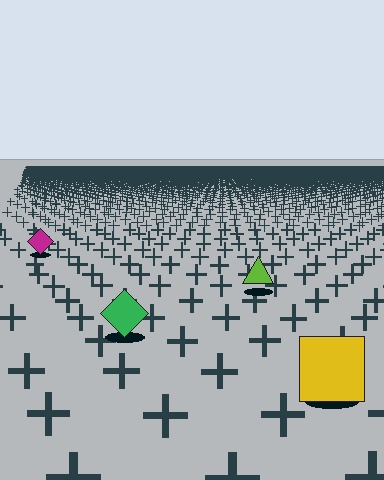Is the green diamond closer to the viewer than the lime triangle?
Yes. The green diamond is closer — you can tell from the texture gradient: the ground texture is coarser near it.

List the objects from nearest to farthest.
From nearest to farthest: the yellow square, the green diamond, the lime triangle, the magenta diamond.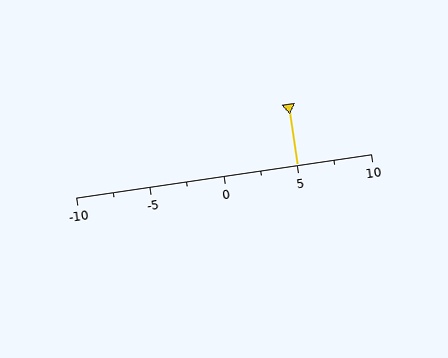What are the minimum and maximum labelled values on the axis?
The axis runs from -10 to 10.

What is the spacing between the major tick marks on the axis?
The major ticks are spaced 5 apart.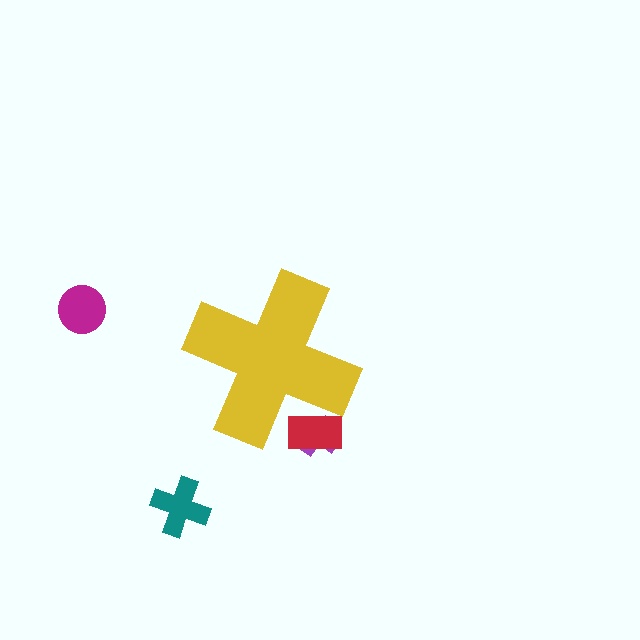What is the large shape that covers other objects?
A yellow cross.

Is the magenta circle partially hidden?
No, the magenta circle is fully visible.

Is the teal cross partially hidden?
No, the teal cross is fully visible.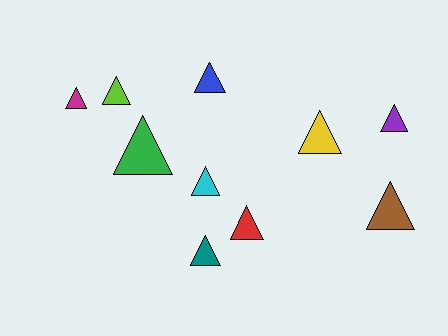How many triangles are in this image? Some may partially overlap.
There are 10 triangles.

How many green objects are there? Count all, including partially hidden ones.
There is 1 green object.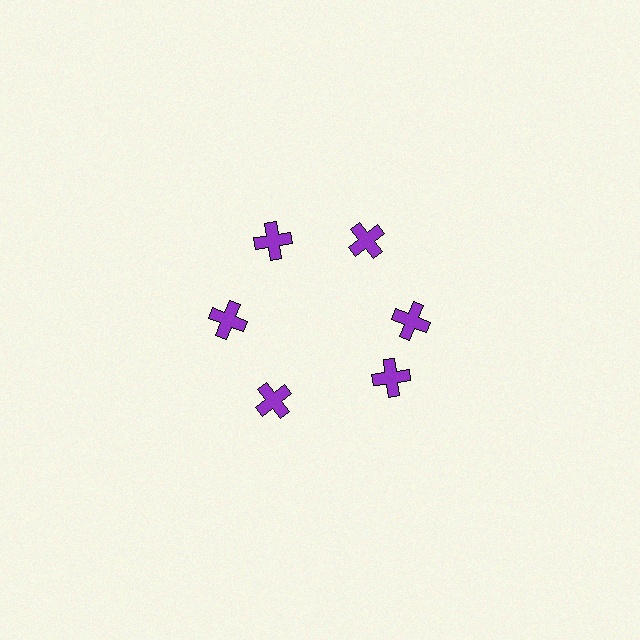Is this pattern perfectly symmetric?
No. The 6 purple crosses are arranged in a ring, but one element near the 5 o'clock position is rotated out of alignment along the ring, breaking the 6-fold rotational symmetry.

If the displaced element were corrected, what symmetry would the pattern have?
It would have 6-fold rotational symmetry — the pattern would map onto itself every 60 degrees.